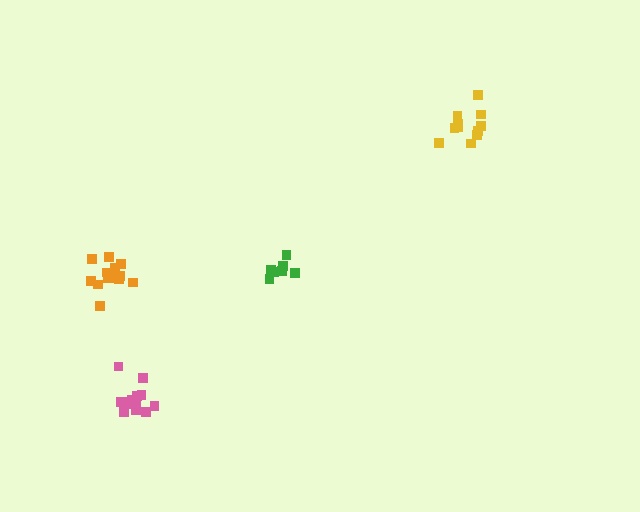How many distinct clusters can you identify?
There are 4 distinct clusters.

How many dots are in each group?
Group 1: 14 dots, Group 2: 8 dots, Group 3: 11 dots, Group 4: 14 dots (47 total).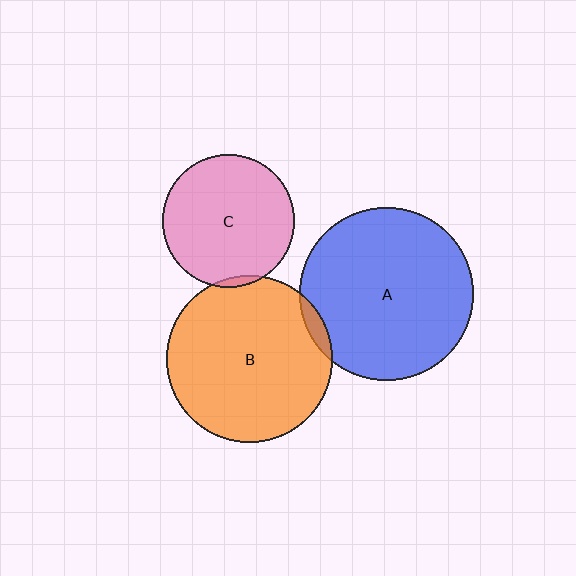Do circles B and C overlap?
Yes.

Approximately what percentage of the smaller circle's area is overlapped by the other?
Approximately 5%.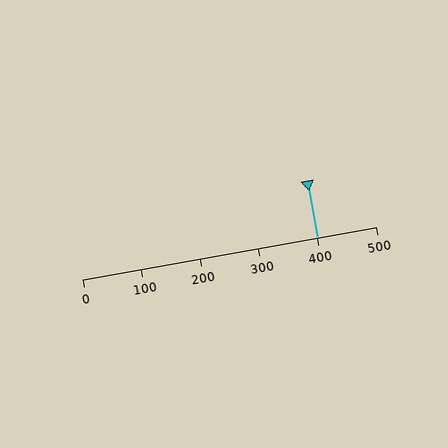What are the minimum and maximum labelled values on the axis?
The axis runs from 0 to 500.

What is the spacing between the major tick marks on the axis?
The major ticks are spaced 100 apart.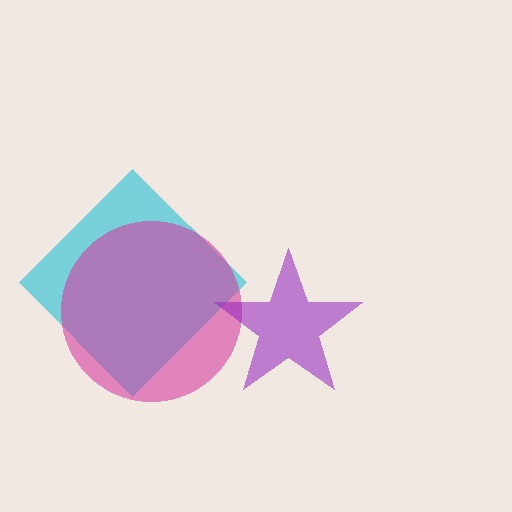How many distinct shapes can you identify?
There are 3 distinct shapes: a cyan diamond, a magenta circle, a purple star.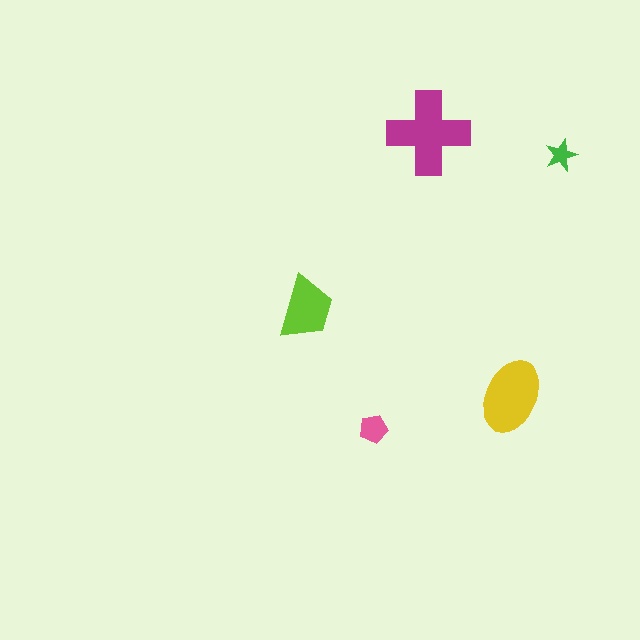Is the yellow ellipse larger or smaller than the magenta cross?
Smaller.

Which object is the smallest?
The green star.